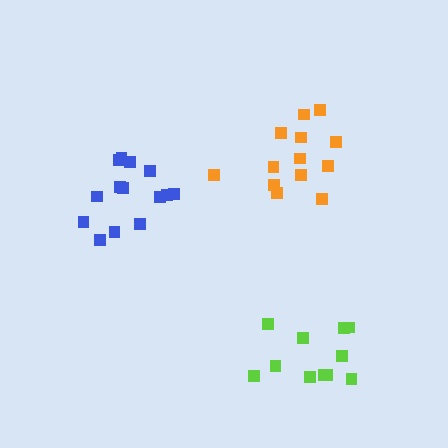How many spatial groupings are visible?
There are 3 spatial groupings.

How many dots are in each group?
Group 1: 14 dots, Group 2: 13 dots, Group 3: 11 dots (38 total).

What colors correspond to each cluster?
The clusters are colored: blue, orange, lime.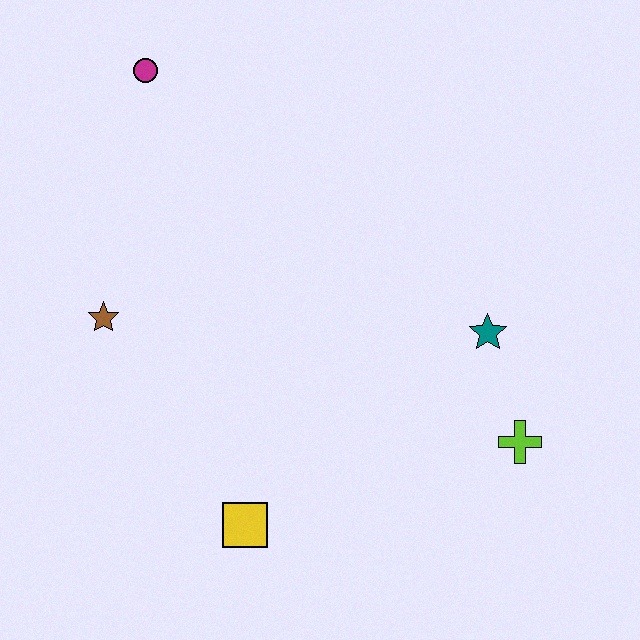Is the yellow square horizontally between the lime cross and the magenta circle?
Yes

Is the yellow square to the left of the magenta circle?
No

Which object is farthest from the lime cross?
The magenta circle is farthest from the lime cross.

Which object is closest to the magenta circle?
The brown star is closest to the magenta circle.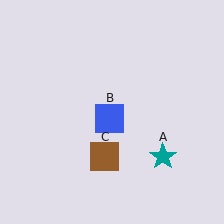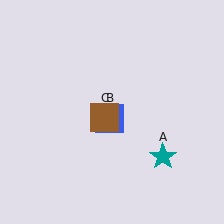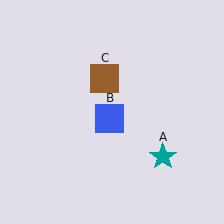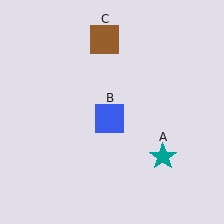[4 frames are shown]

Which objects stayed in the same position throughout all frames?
Teal star (object A) and blue square (object B) remained stationary.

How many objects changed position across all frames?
1 object changed position: brown square (object C).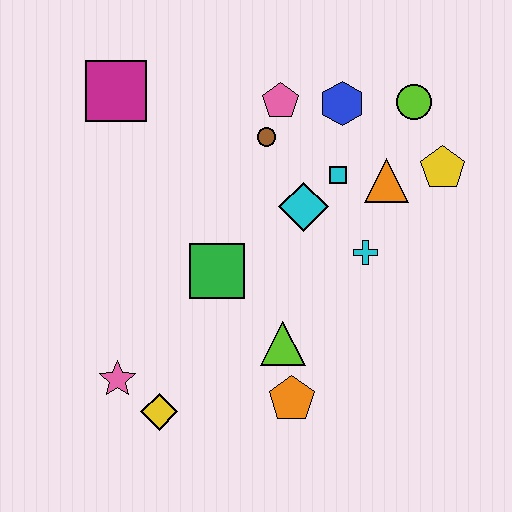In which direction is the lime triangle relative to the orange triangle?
The lime triangle is below the orange triangle.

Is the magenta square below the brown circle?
No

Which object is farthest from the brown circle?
The yellow diamond is farthest from the brown circle.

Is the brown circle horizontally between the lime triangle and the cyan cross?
No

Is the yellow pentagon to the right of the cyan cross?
Yes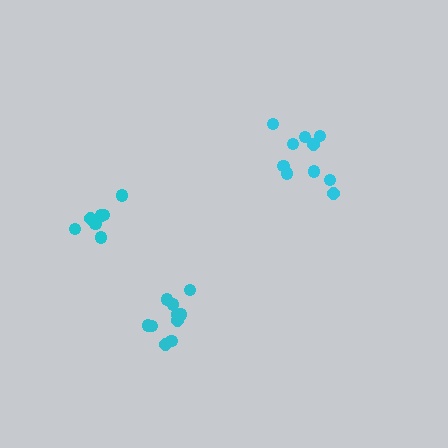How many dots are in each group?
Group 1: 10 dots, Group 2: 8 dots, Group 3: 10 dots (28 total).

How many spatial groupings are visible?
There are 3 spatial groupings.